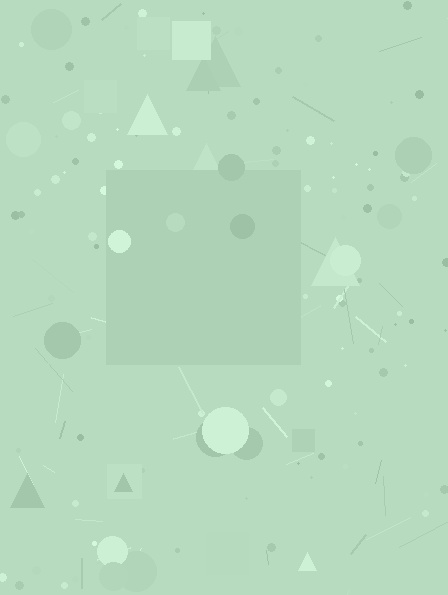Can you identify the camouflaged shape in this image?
The camouflaged shape is a square.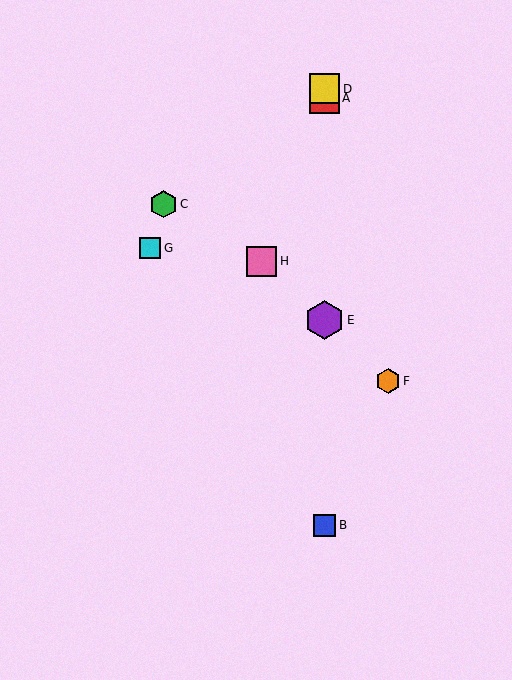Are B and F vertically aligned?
No, B is at x≈325 and F is at x≈388.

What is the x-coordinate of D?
Object D is at x≈325.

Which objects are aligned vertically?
Objects A, B, D, E are aligned vertically.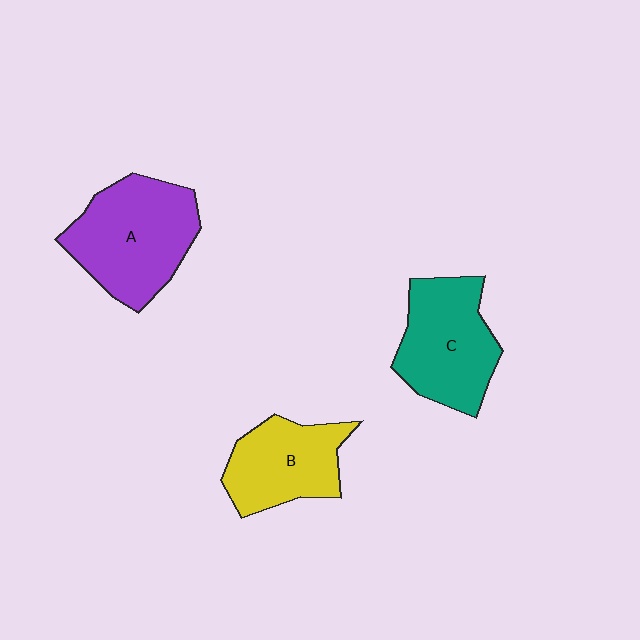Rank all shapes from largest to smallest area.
From largest to smallest: A (purple), C (teal), B (yellow).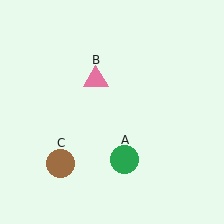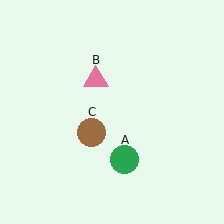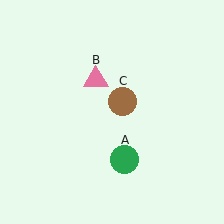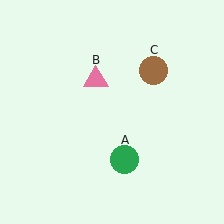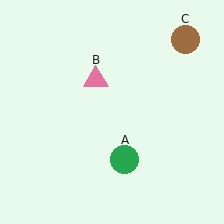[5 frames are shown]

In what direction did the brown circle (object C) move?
The brown circle (object C) moved up and to the right.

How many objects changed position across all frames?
1 object changed position: brown circle (object C).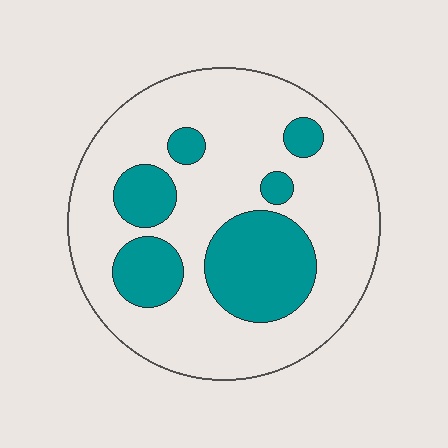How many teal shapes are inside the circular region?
6.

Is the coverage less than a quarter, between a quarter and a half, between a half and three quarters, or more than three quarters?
Between a quarter and a half.